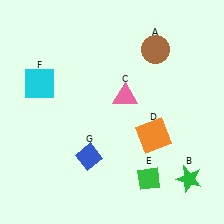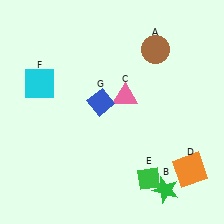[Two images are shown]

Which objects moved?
The objects that moved are: the green star (B), the orange square (D), the blue diamond (G).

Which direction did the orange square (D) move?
The orange square (D) moved right.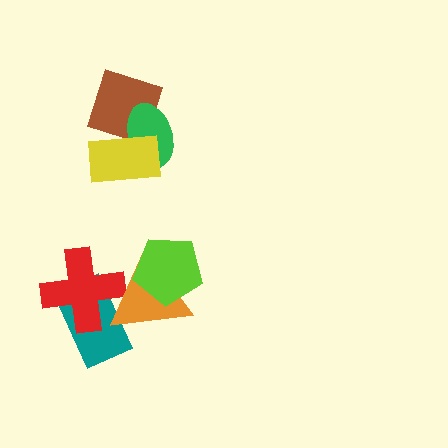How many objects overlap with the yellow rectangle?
2 objects overlap with the yellow rectangle.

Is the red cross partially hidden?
Yes, it is partially covered by another shape.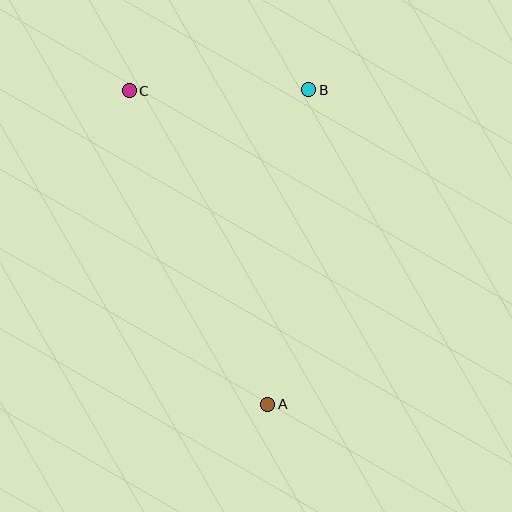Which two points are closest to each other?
Points B and C are closest to each other.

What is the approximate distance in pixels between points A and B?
The distance between A and B is approximately 317 pixels.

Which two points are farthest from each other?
Points A and C are farthest from each other.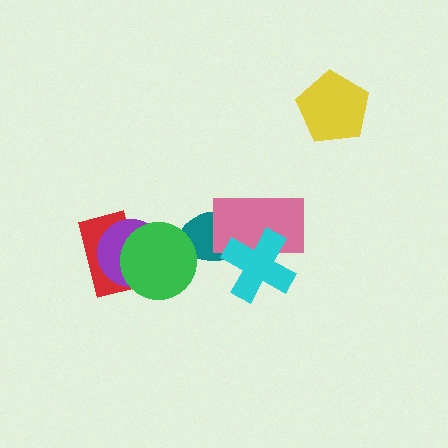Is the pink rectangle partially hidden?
Yes, it is partially covered by another shape.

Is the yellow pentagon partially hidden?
No, no other shape covers it.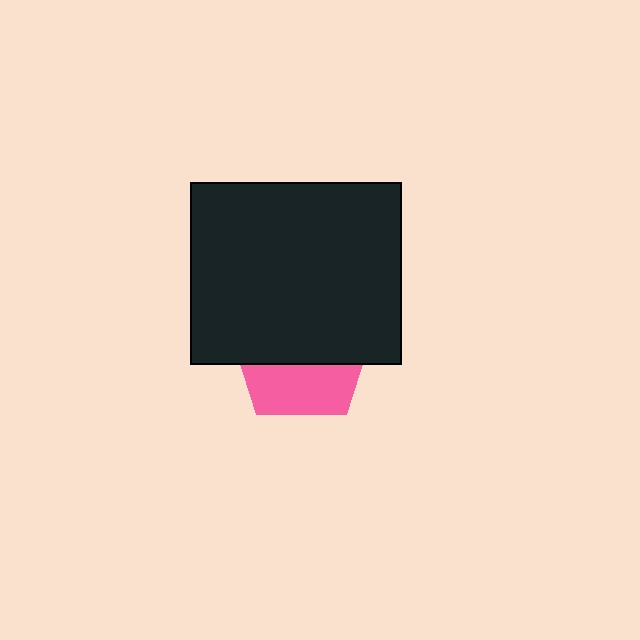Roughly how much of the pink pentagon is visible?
A small part of it is visible (roughly 38%).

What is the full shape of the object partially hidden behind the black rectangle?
The partially hidden object is a pink pentagon.